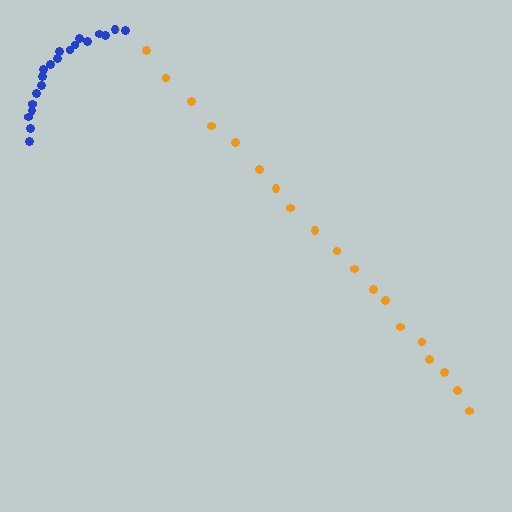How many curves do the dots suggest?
There are 2 distinct paths.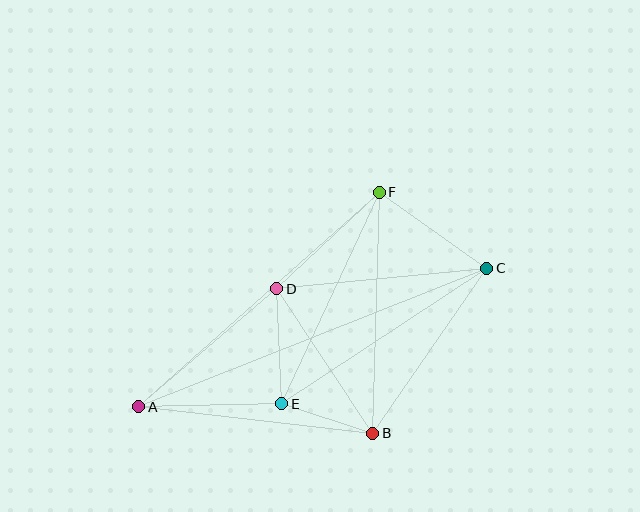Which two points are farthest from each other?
Points A and C are farthest from each other.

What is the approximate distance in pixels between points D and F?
The distance between D and F is approximately 141 pixels.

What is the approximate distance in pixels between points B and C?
The distance between B and C is approximately 200 pixels.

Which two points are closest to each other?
Points B and E are closest to each other.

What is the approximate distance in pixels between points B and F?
The distance between B and F is approximately 241 pixels.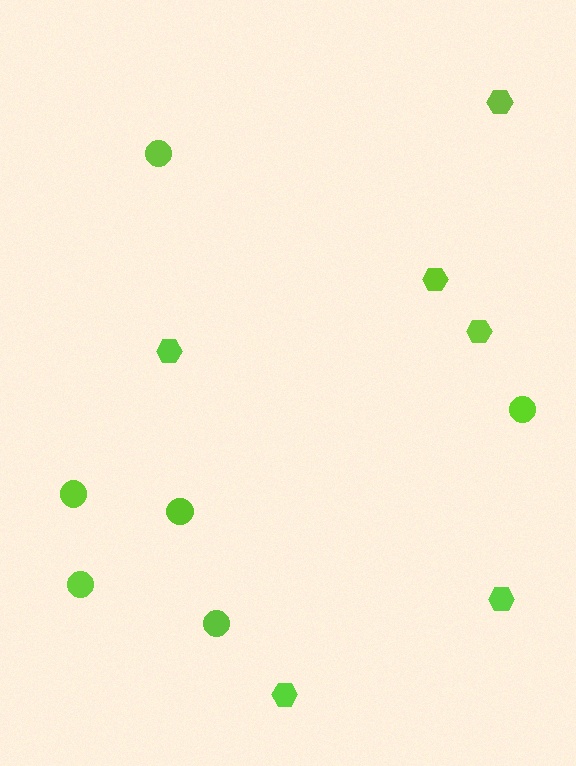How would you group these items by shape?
There are 2 groups: one group of circles (6) and one group of hexagons (6).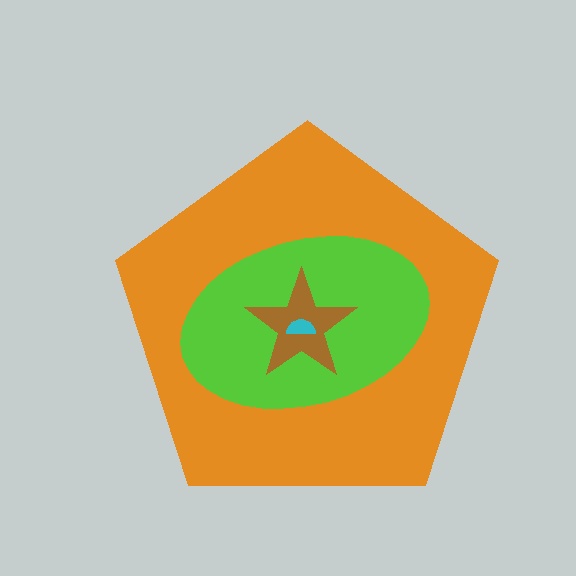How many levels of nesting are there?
4.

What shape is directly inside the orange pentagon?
The lime ellipse.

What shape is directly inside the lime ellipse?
The brown star.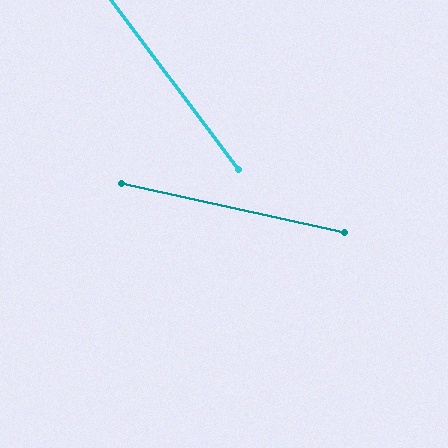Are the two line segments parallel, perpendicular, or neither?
Neither parallel nor perpendicular — they differ by about 41°.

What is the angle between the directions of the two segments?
Approximately 41 degrees.